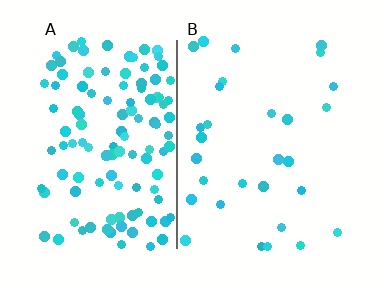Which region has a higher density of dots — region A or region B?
A (the left).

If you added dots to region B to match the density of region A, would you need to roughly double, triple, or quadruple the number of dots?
Approximately quadruple.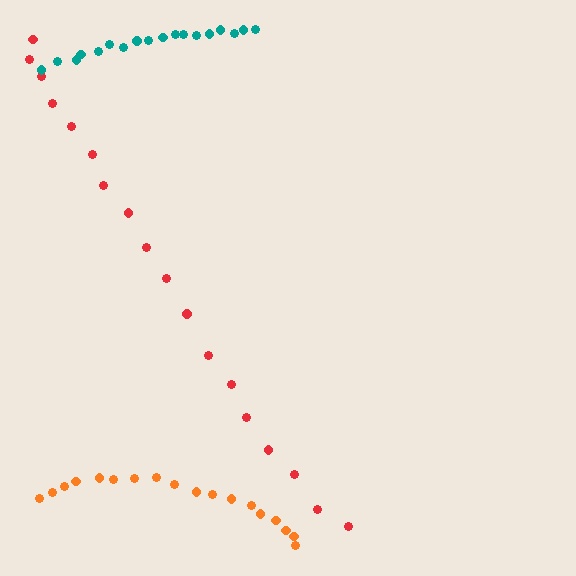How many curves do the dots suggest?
There are 3 distinct paths.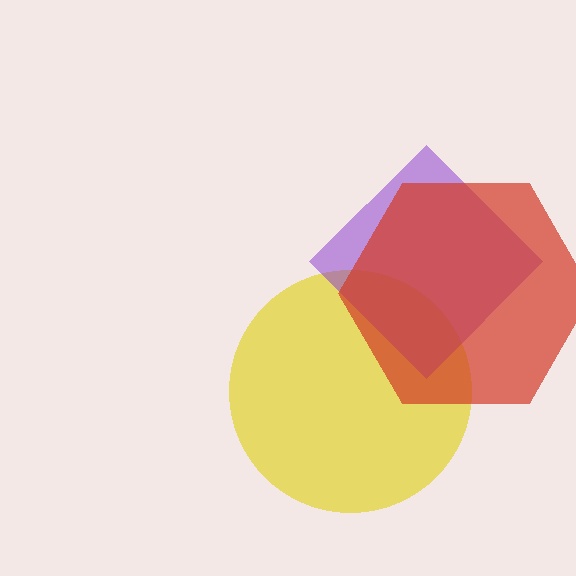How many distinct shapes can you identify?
There are 3 distinct shapes: a yellow circle, a purple diamond, a red hexagon.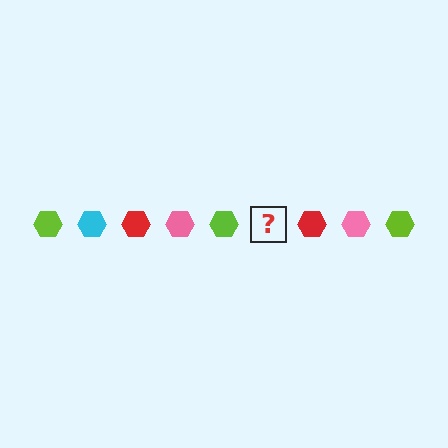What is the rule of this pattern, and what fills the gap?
The rule is that the pattern cycles through lime, cyan, red, pink hexagons. The gap should be filled with a cyan hexagon.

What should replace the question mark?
The question mark should be replaced with a cyan hexagon.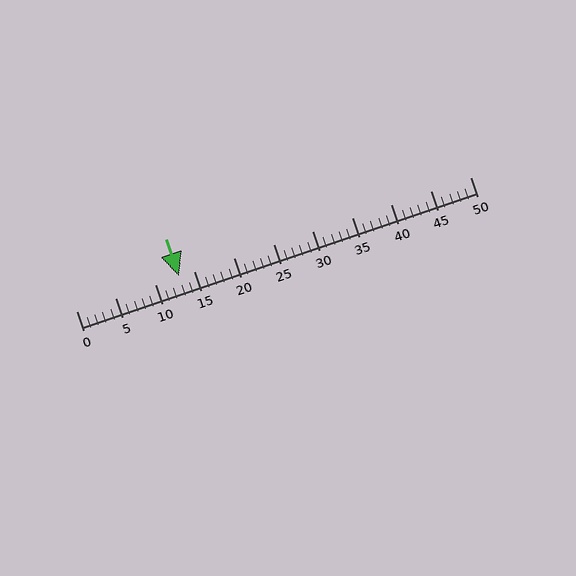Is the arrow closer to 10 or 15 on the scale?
The arrow is closer to 15.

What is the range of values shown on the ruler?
The ruler shows values from 0 to 50.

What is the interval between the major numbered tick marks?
The major tick marks are spaced 5 units apart.